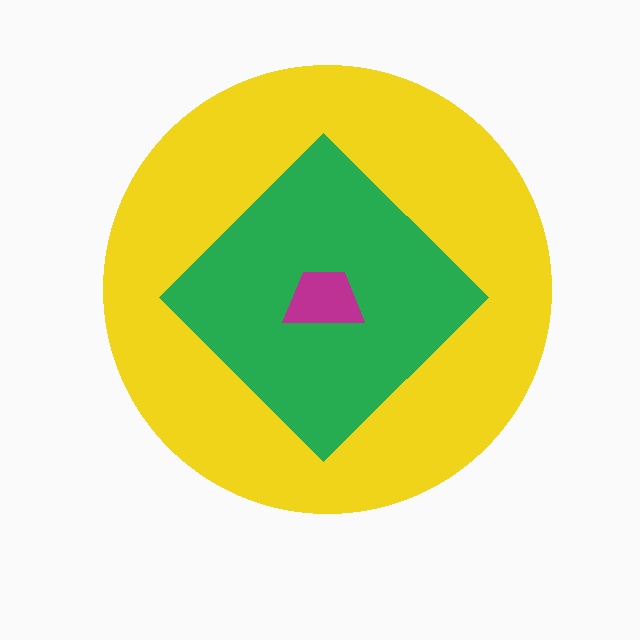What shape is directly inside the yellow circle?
The green diamond.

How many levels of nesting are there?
3.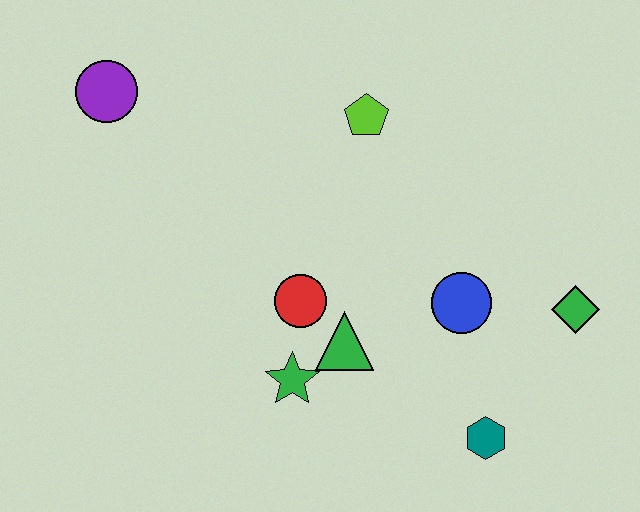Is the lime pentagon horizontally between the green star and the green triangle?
No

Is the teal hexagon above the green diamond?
No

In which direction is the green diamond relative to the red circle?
The green diamond is to the right of the red circle.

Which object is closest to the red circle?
The green triangle is closest to the red circle.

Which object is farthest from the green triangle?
The purple circle is farthest from the green triangle.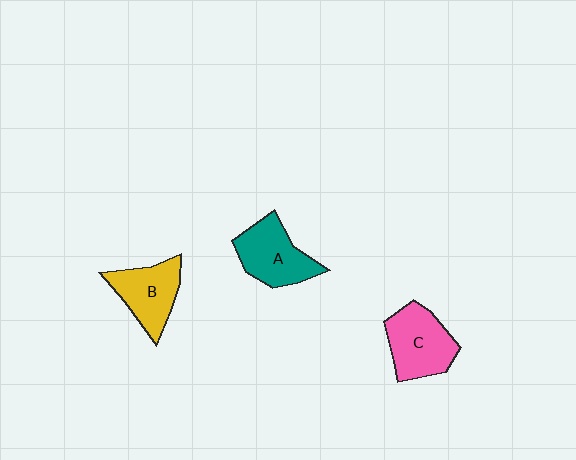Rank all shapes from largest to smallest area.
From largest to smallest: C (pink), A (teal), B (yellow).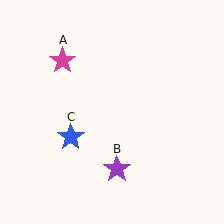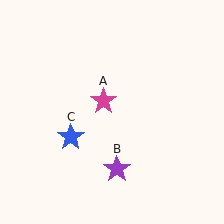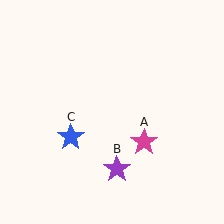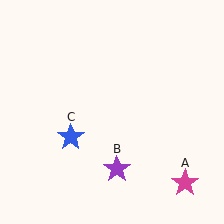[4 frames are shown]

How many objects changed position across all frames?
1 object changed position: magenta star (object A).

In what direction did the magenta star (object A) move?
The magenta star (object A) moved down and to the right.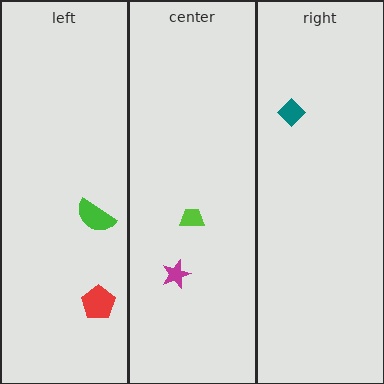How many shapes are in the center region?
2.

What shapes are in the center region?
The magenta star, the lime trapezoid.